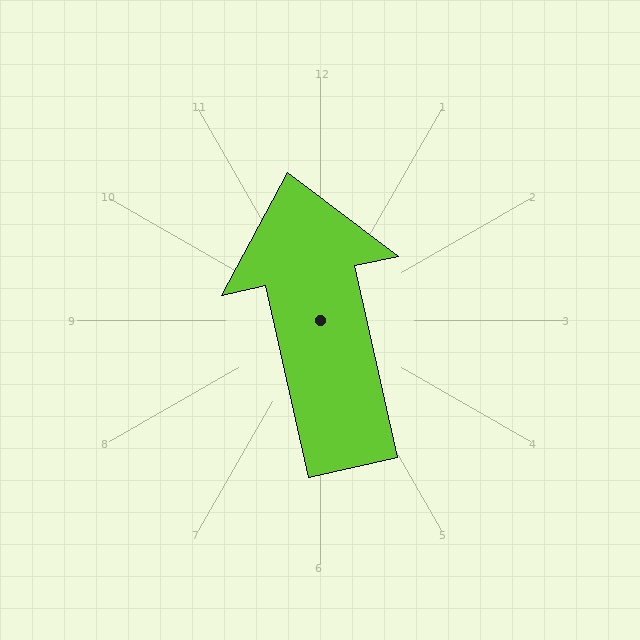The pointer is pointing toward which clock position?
Roughly 12 o'clock.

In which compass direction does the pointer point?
North.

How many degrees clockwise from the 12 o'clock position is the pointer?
Approximately 347 degrees.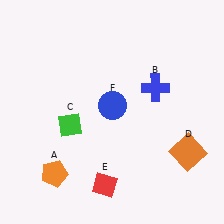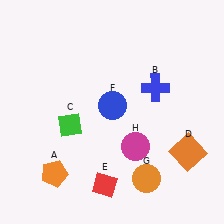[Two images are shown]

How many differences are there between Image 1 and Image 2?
There are 2 differences between the two images.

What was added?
An orange circle (G), a magenta circle (H) were added in Image 2.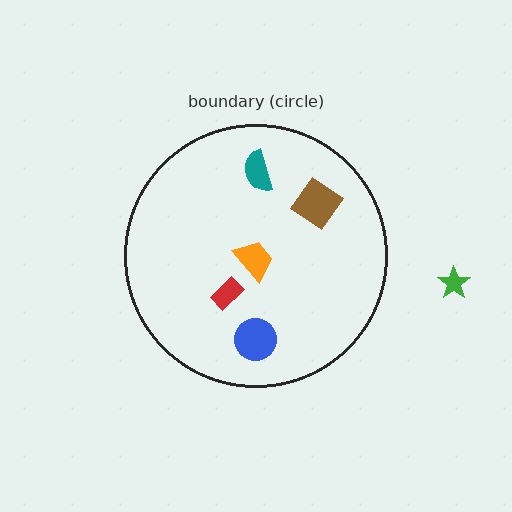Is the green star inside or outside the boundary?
Outside.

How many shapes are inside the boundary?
5 inside, 1 outside.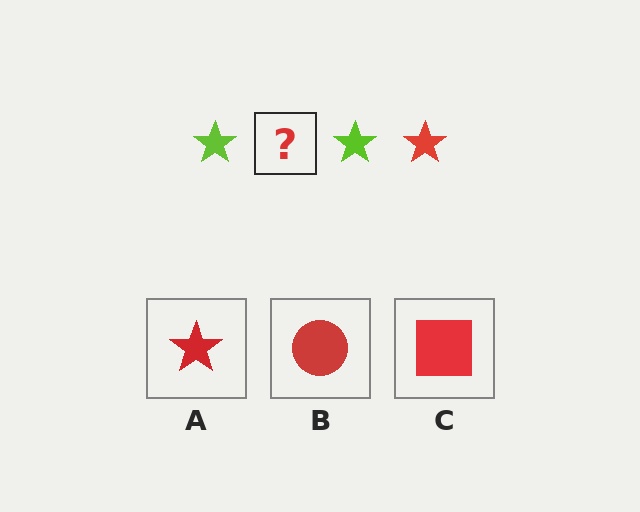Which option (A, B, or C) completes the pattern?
A.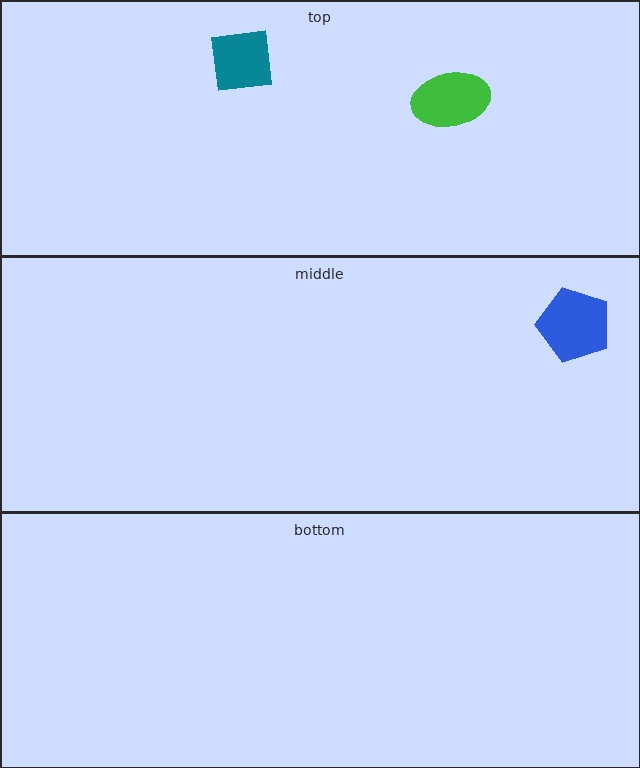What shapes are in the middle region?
The blue pentagon.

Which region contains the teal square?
The top region.